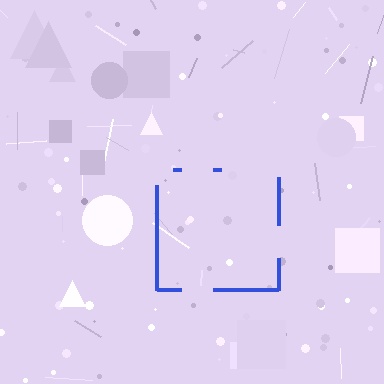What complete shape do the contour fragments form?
The contour fragments form a square.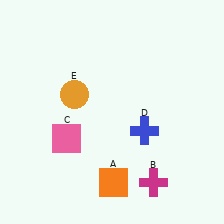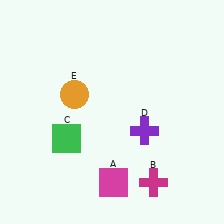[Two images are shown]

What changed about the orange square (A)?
In Image 1, A is orange. In Image 2, it changed to magenta.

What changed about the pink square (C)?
In Image 1, C is pink. In Image 2, it changed to green.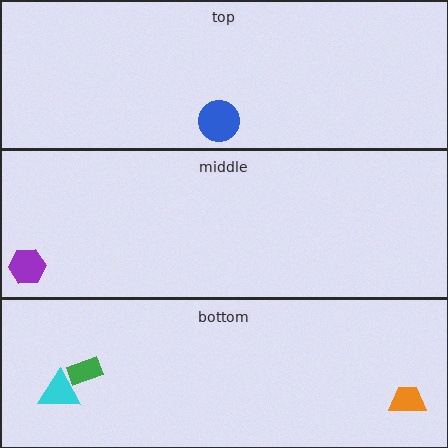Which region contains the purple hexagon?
The middle region.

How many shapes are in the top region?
1.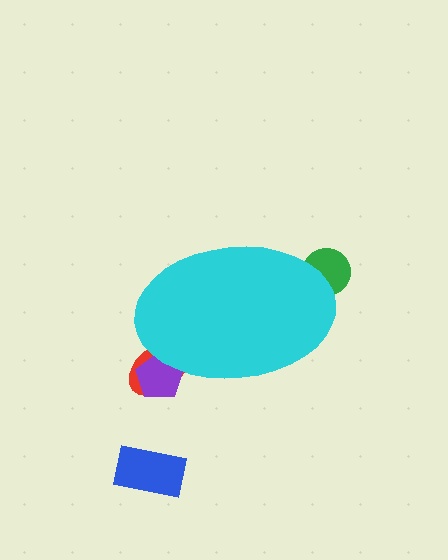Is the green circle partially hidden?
Yes, the green circle is partially hidden behind the cyan ellipse.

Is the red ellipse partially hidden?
Yes, the red ellipse is partially hidden behind the cyan ellipse.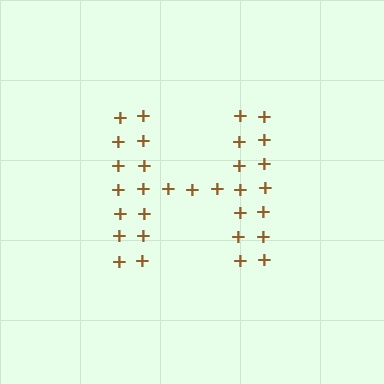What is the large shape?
The large shape is the letter H.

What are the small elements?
The small elements are plus signs.